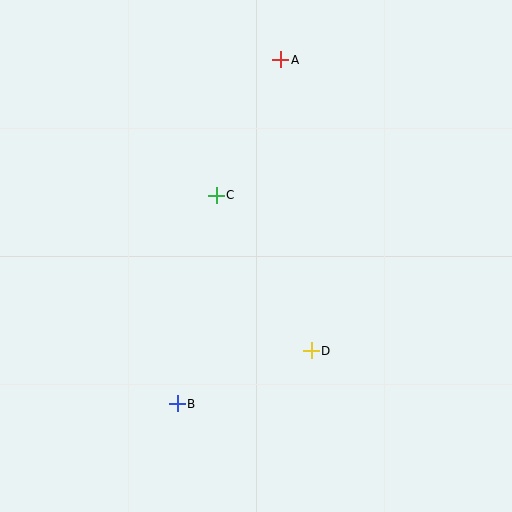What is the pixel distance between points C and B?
The distance between C and B is 212 pixels.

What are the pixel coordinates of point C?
Point C is at (216, 195).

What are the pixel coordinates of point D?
Point D is at (311, 351).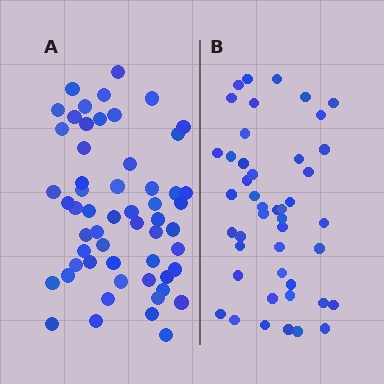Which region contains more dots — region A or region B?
Region A (the left region) has more dots.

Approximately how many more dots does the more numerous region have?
Region A has roughly 12 or so more dots than region B.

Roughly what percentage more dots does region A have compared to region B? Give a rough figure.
About 25% more.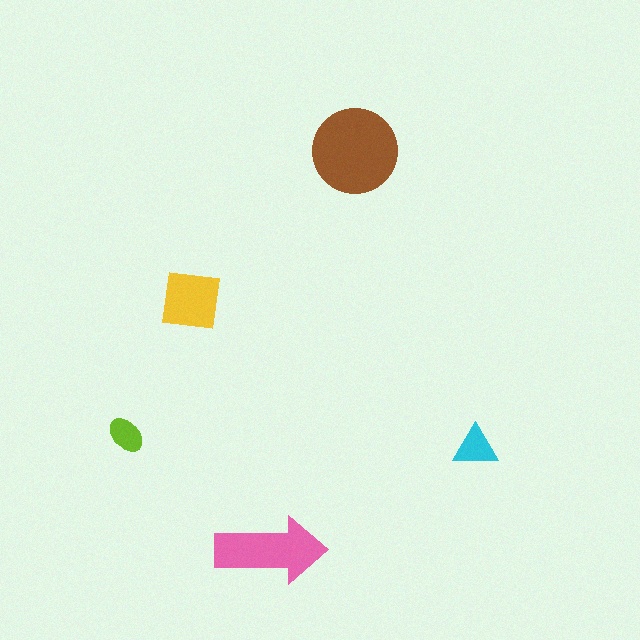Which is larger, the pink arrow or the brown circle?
The brown circle.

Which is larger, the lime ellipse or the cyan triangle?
The cyan triangle.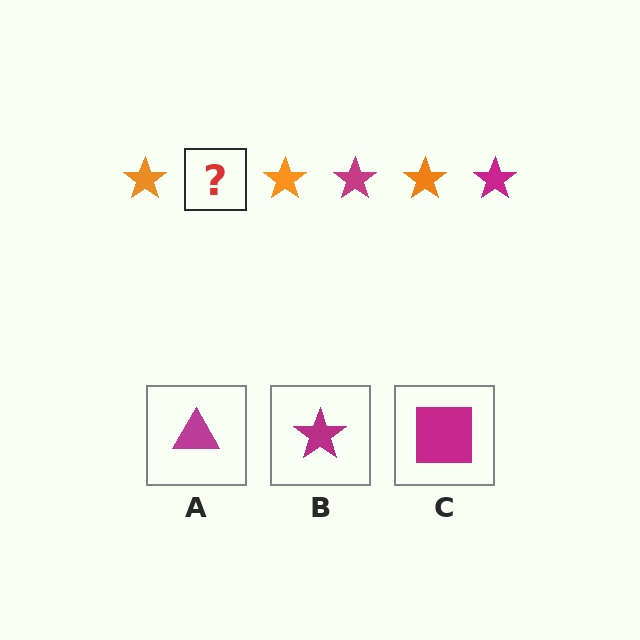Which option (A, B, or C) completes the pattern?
B.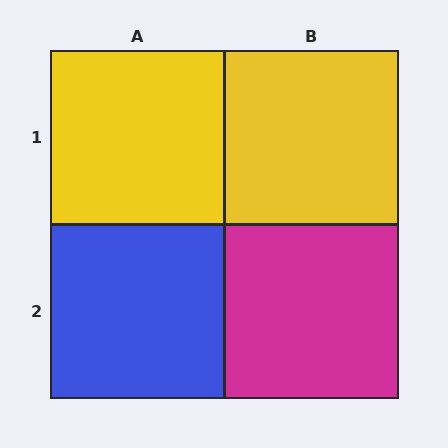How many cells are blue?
1 cell is blue.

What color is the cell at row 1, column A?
Yellow.